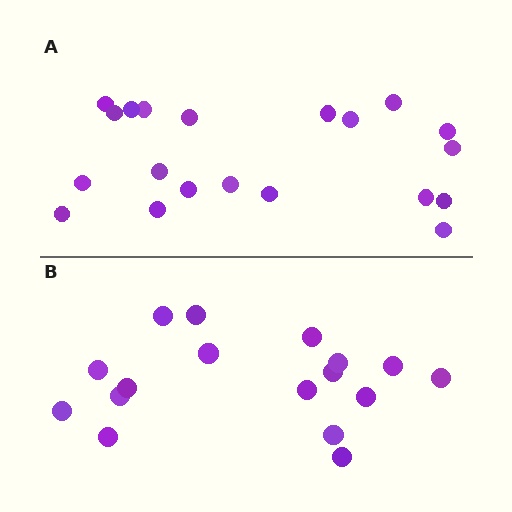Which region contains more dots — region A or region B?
Region A (the top region) has more dots.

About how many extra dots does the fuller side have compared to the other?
Region A has just a few more — roughly 2 or 3 more dots than region B.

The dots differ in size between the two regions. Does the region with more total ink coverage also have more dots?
No. Region B has more total ink coverage because its dots are larger, but region A actually contains more individual dots. Total area can be misleading — the number of items is what matters here.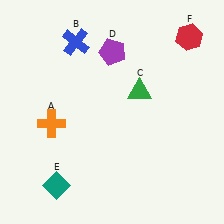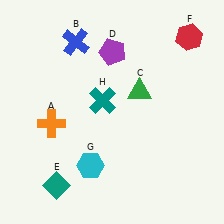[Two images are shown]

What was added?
A cyan hexagon (G), a teal cross (H) were added in Image 2.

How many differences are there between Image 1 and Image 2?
There are 2 differences between the two images.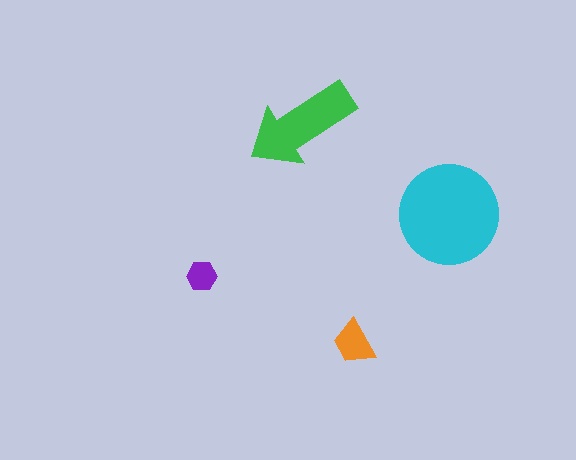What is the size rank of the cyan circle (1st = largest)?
1st.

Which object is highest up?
The green arrow is topmost.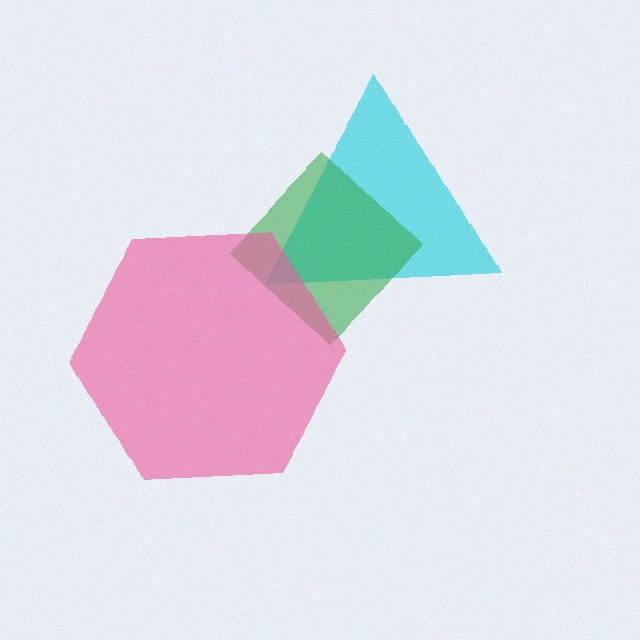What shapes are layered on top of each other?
The layered shapes are: a cyan triangle, a green diamond, a pink hexagon.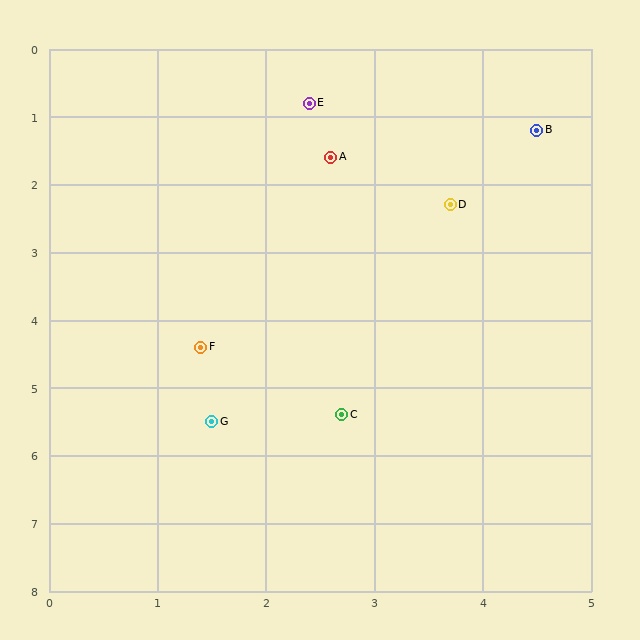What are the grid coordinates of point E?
Point E is at approximately (2.4, 0.8).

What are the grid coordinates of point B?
Point B is at approximately (4.5, 1.2).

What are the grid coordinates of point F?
Point F is at approximately (1.4, 4.4).